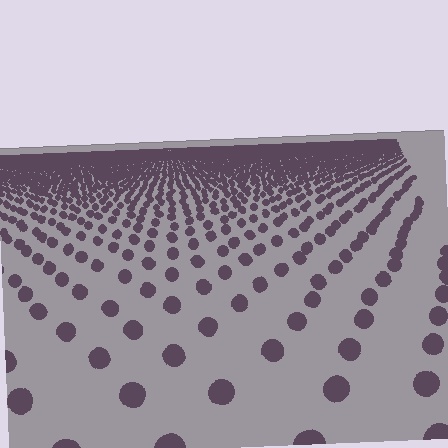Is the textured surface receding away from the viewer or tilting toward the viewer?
The surface is receding away from the viewer. Texture elements get smaller and denser toward the top.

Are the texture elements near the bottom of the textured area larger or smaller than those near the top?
Larger. Near the bottom, elements are closer to the viewer and appear at a bigger on-screen size.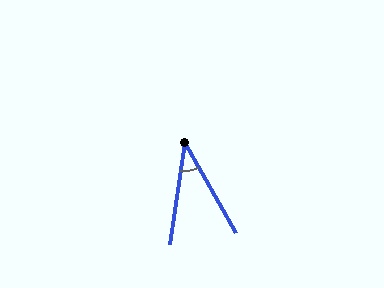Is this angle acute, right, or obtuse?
It is acute.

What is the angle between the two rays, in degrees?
Approximately 38 degrees.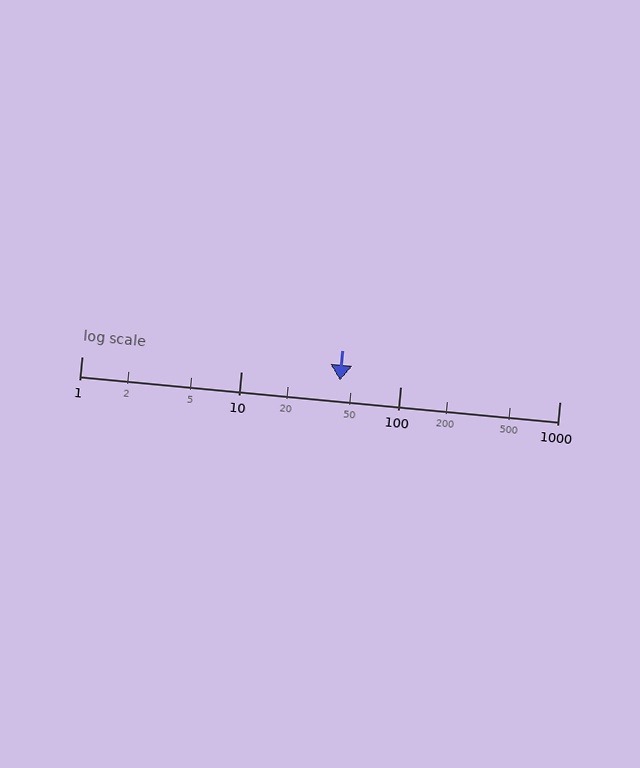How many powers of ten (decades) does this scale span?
The scale spans 3 decades, from 1 to 1000.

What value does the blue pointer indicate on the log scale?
The pointer indicates approximately 42.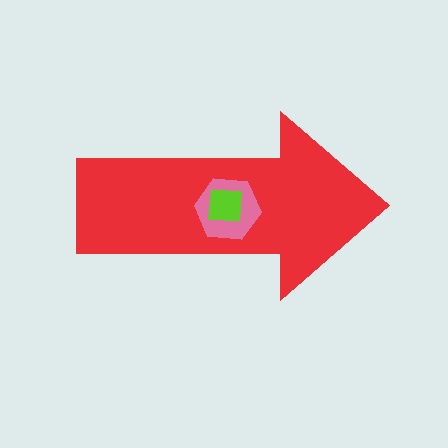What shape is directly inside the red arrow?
The pink hexagon.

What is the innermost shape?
The lime square.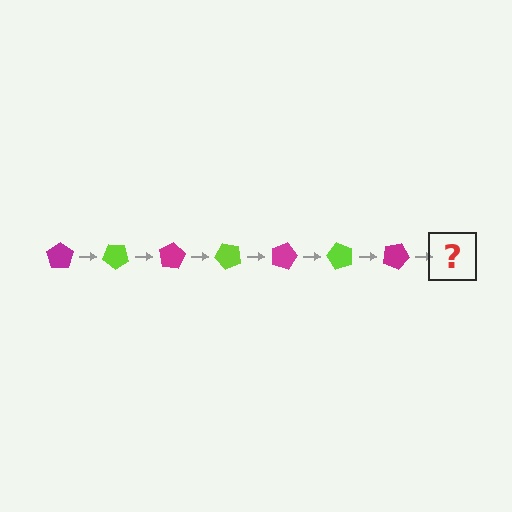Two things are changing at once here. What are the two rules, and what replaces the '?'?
The two rules are that it rotates 40 degrees each step and the color cycles through magenta and lime. The '?' should be a lime pentagon, rotated 280 degrees from the start.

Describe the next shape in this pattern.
It should be a lime pentagon, rotated 280 degrees from the start.